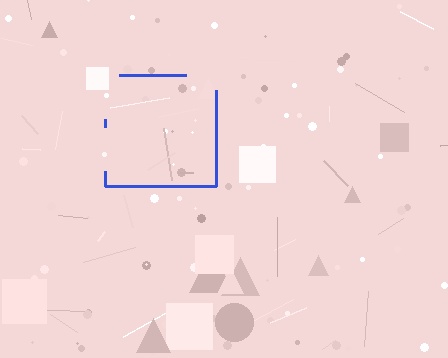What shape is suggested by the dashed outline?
The dashed outline suggests a square.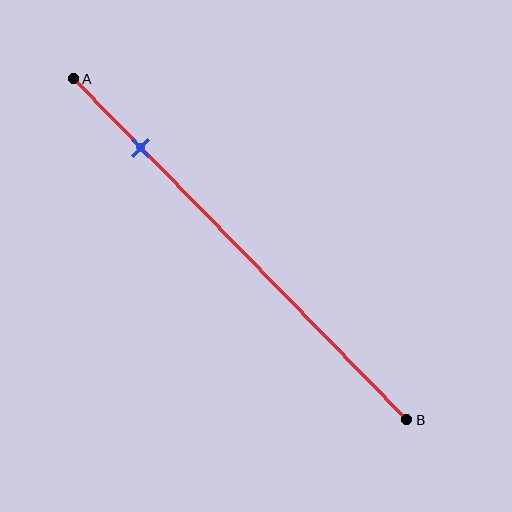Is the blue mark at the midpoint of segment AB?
No, the mark is at about 20% from A, not at the 50% midpoint.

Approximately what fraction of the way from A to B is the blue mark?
The blue mark is approximately 20% of the way from A to B.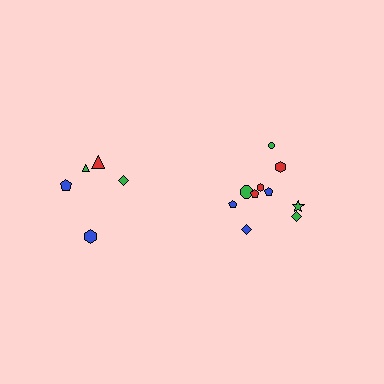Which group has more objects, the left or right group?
The right group.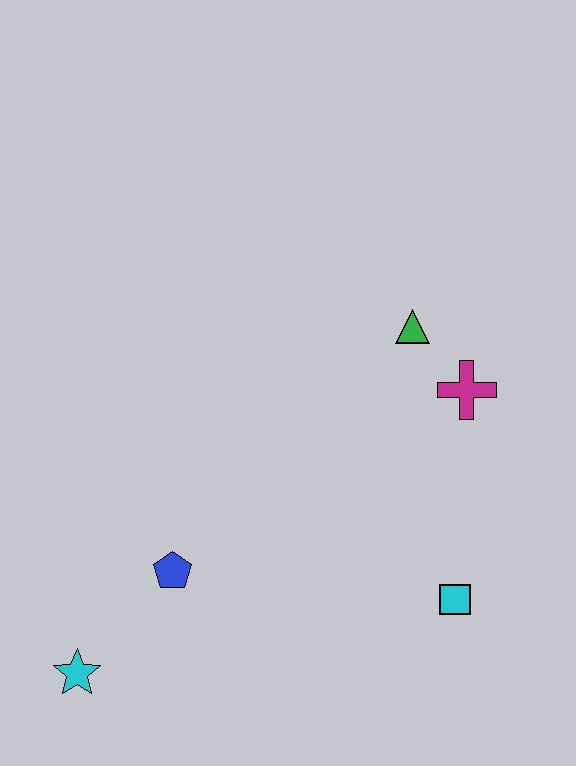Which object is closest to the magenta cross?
The green triangle is closest to the magenta cross.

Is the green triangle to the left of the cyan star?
No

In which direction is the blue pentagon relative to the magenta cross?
The blue pentagon is to the left of the magenta cross.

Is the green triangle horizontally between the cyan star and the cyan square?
Yes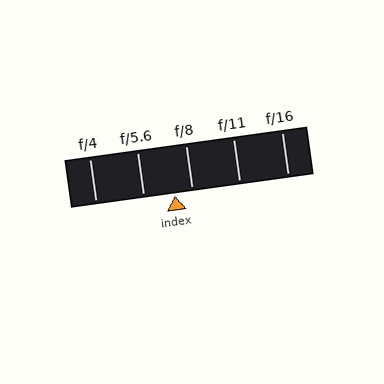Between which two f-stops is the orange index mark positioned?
The index mark is between f/5.6 and f/8.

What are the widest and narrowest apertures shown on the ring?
The widest aperture shown is f/4 and the narrowest is f/16.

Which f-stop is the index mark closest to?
The index mark is closest to f/8.